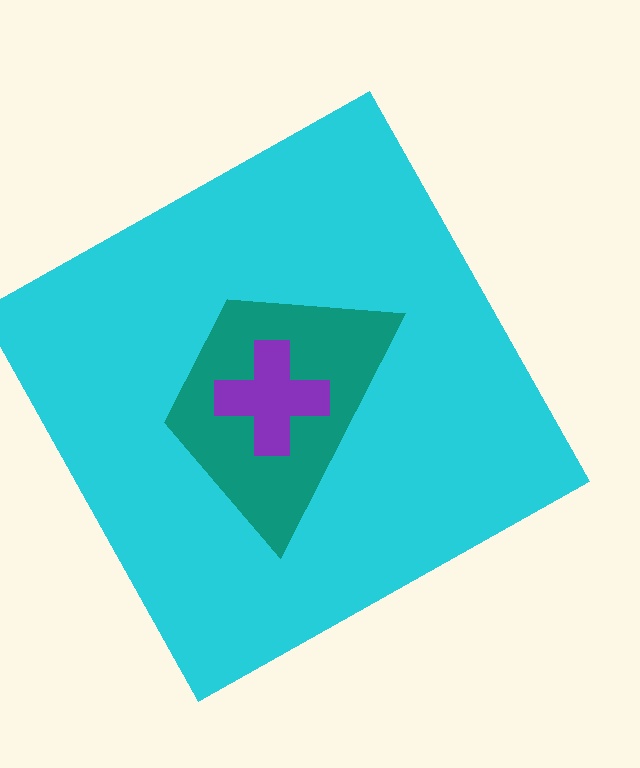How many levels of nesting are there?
3.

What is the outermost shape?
The cyan square.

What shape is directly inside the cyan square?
The teal trapezoid.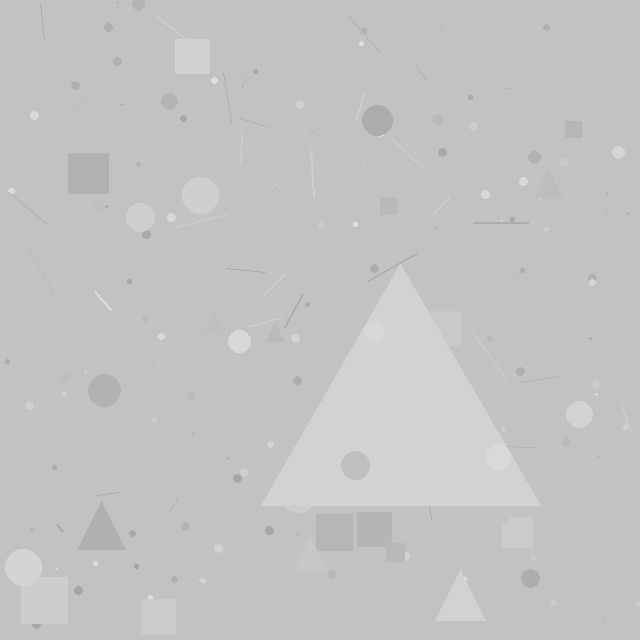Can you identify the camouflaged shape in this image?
The camouflaged shape is a triangle.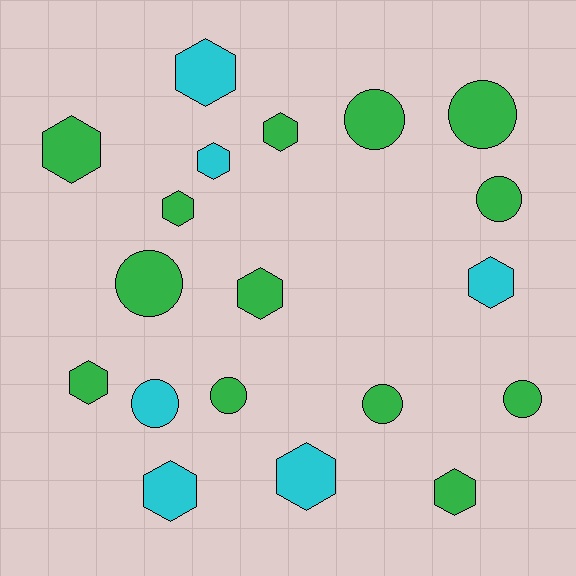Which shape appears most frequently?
Hexagon, with 11 objects.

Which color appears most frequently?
Green, with 13 objects.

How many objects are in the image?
There are 19 objects.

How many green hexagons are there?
There are 6 green hexagons.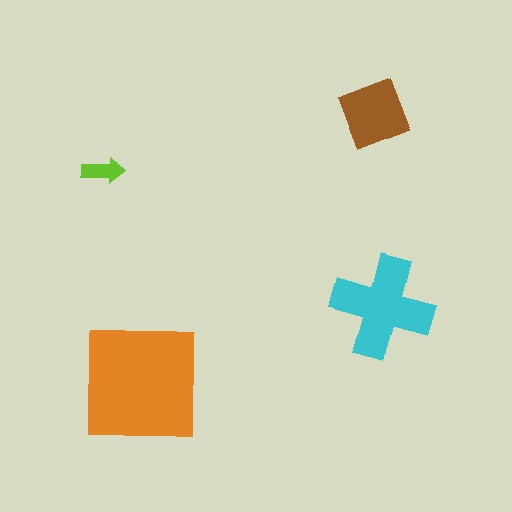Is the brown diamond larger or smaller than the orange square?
Smaller.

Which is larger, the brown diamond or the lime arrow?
The brown diamond.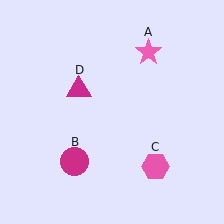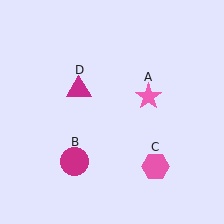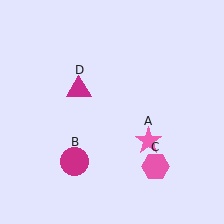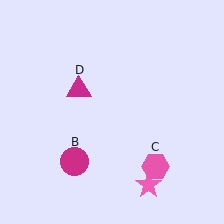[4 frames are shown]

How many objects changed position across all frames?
1 object changed position: pink star (object A).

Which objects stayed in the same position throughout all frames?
Magenta circle (object B) and pink hexagon (object C) and magenta triangle (object D) remained stationary.